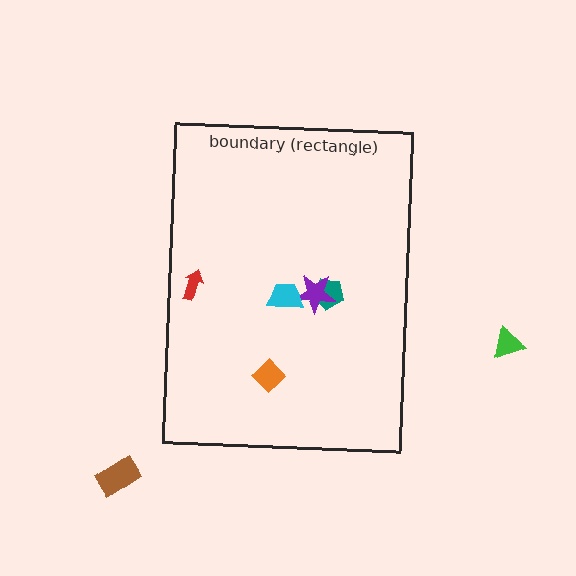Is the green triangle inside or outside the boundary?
Outside.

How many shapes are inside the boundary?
5 inside, 2 outside.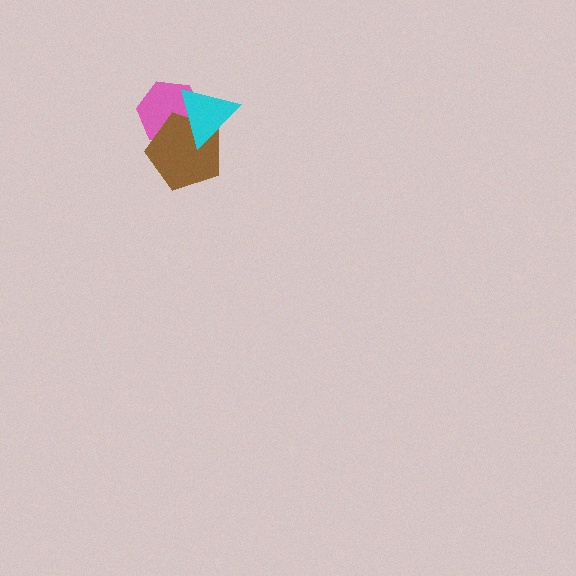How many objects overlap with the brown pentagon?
2 objects overlap with the brown pentagon.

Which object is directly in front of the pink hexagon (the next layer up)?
The brown pentagon is directly in front of the pink hexagon.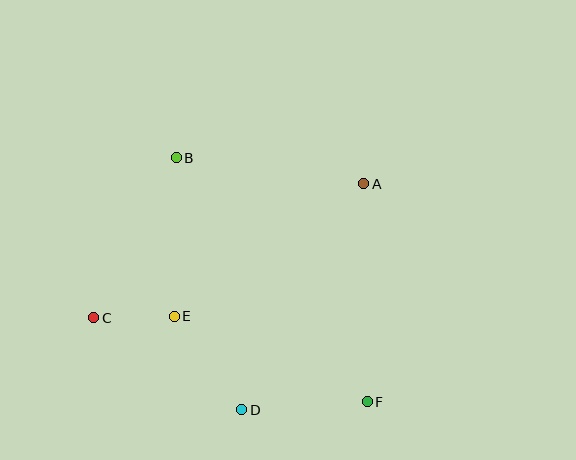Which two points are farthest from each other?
Points B and F are farthest from each other.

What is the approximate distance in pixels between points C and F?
The distance between C and F is approximately 287 pixels.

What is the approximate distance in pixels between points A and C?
The distance between A and C is approximately 301 pixels.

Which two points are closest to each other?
Points C and E are closest to each other.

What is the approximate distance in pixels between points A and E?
The distance between A and E is approximately 231 pixels.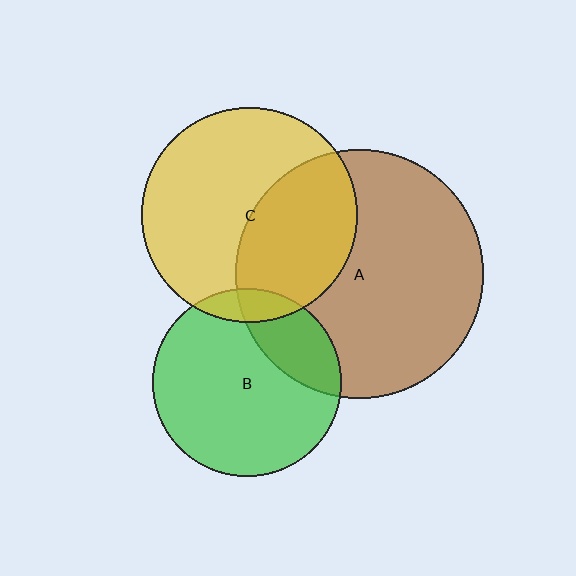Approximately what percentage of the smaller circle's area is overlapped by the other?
Approximately 10%.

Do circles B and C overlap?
Yes.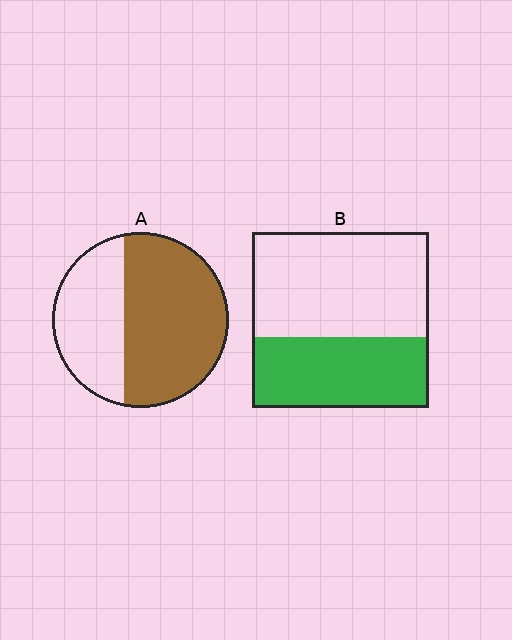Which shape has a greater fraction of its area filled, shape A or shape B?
Shape A.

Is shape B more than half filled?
No.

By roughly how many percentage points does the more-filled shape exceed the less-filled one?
By roughly 20 percentage points (A over B).